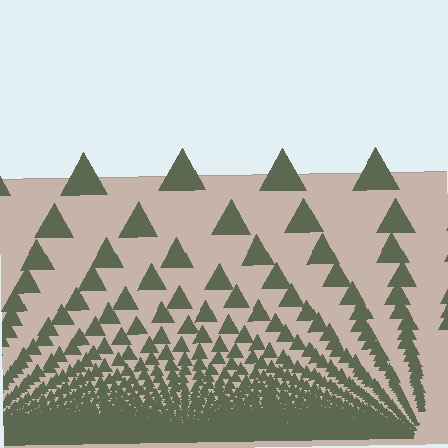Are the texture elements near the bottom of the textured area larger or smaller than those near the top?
Smaller. The gradient is inverted — elements near the bottom are smaller and denser.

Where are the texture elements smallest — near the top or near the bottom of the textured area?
Near the bottom.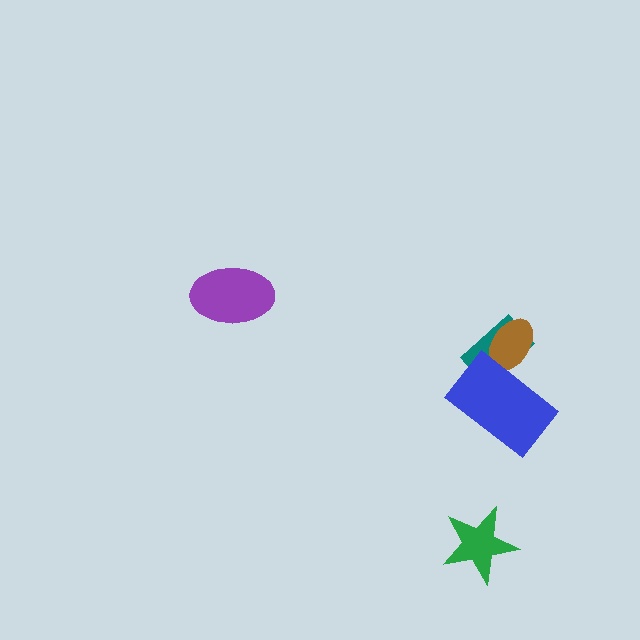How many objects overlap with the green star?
0 objects overlap with the green star.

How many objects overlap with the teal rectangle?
2 objects overlap with the teal rectangle.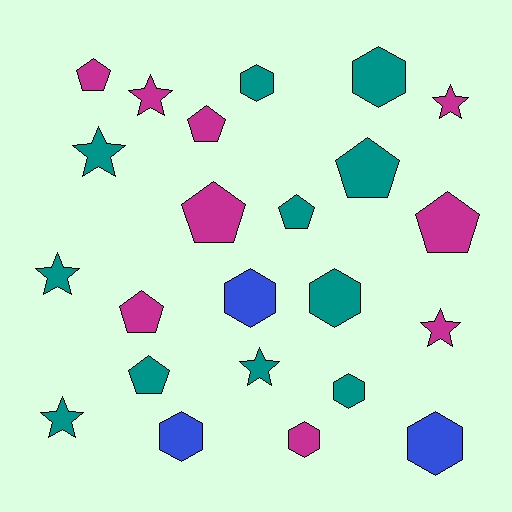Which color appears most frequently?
Teal, with 11 objects.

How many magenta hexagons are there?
There is 1 magenta hexagon.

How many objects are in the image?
There are 23 objects.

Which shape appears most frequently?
Hexagon, with 8 objects.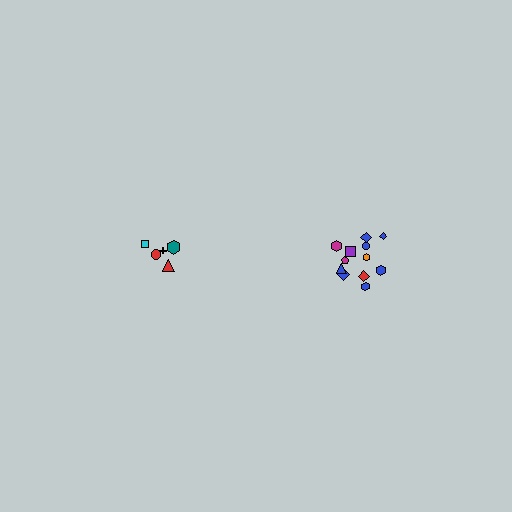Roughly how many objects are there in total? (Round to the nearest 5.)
Roughly 15 objects in total.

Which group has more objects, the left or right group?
The right group.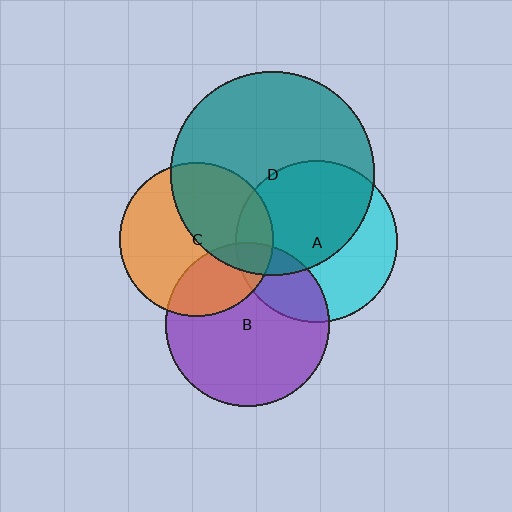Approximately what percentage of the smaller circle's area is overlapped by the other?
Approximately 15%.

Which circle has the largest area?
Circle D (teal).